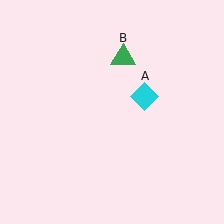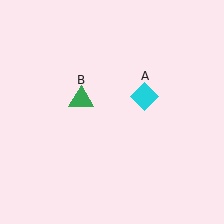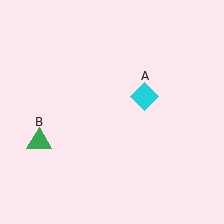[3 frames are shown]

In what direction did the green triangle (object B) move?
The green triangle (object B) moved down and to the left.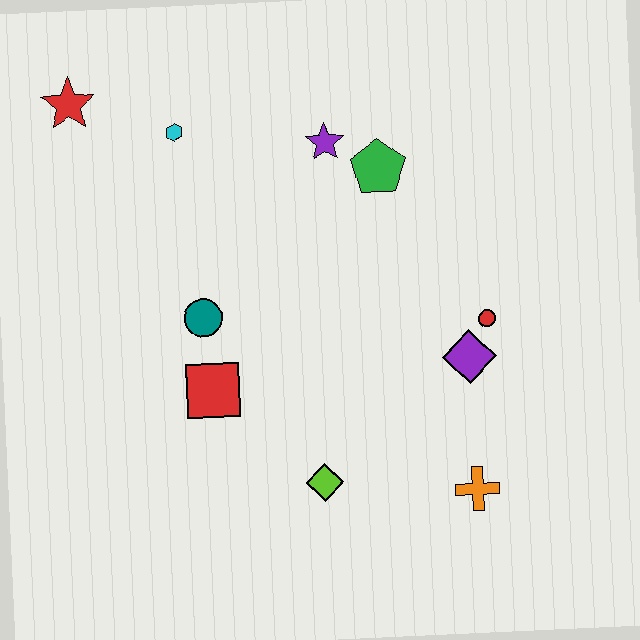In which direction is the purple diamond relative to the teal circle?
The purple diamond is to the right of the teal circle.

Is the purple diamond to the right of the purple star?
Yes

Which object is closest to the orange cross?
The purple diamond is closest to the orange cross.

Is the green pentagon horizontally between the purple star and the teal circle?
No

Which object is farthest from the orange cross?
The red star is farthest from the orange cross.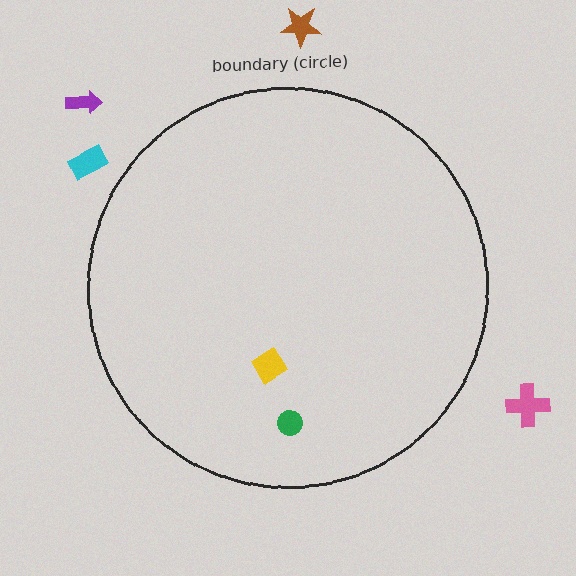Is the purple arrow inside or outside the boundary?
Outside.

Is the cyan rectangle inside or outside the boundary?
Outside.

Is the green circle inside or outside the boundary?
Inside.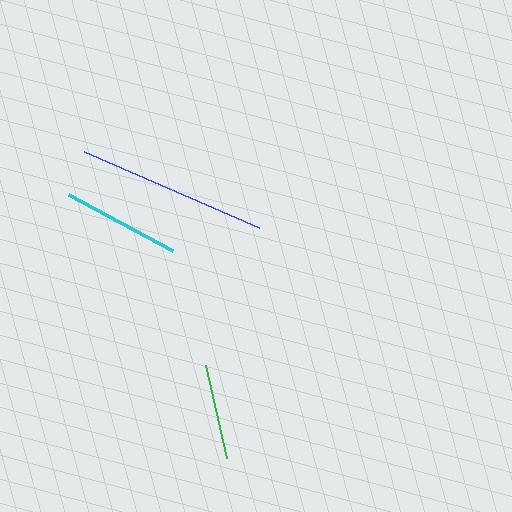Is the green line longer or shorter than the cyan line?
The cyan line is longer than the green line.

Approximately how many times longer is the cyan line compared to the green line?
The cyan line is approximately 1.2 times the length of the green line.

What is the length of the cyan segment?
The cyan segment is approximately 118 pixels long.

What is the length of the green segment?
The green segment is approximately 95 pixels long.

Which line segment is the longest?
The blue line is the longest at approximately 191 pixels.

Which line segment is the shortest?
The green line is the shortest at approximately 95 pixels.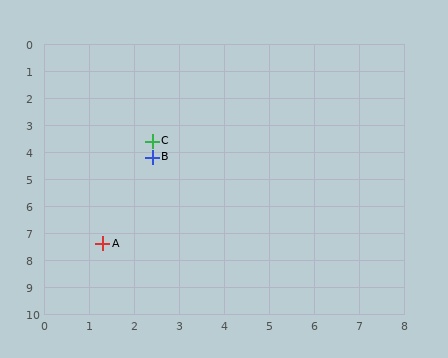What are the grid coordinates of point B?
Point B is at approximately (2.4, 4.2).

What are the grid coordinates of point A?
Point A is at approximately (1.3, 7.4).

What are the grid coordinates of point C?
Point C is at approximately (2.4, 3.6).